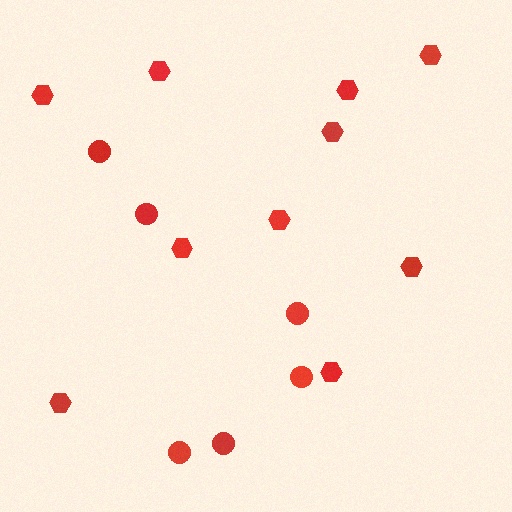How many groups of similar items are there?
There are 2 groups: one group of hexagons (10) and one group of circles (6).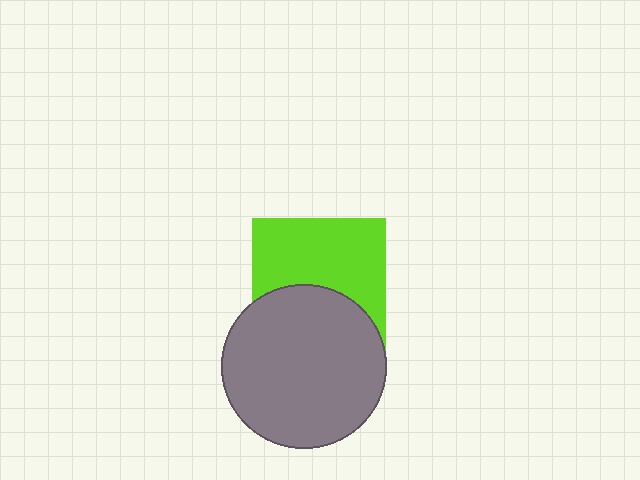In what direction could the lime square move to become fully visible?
The lime square could move up. That would shift it out from behind the gray circle entirely.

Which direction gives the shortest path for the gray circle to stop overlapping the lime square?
Moving down gives the shortest separation.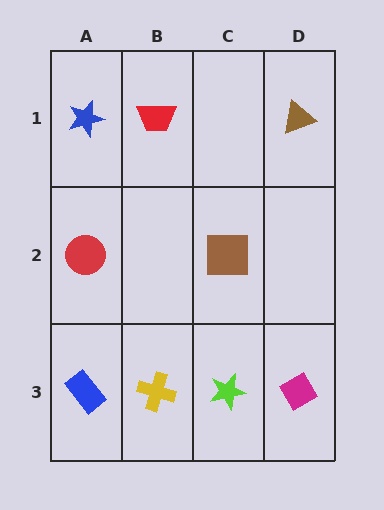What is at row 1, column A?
A blue star.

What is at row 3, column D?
A magenta diamond.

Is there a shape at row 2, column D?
No, that cell is empty.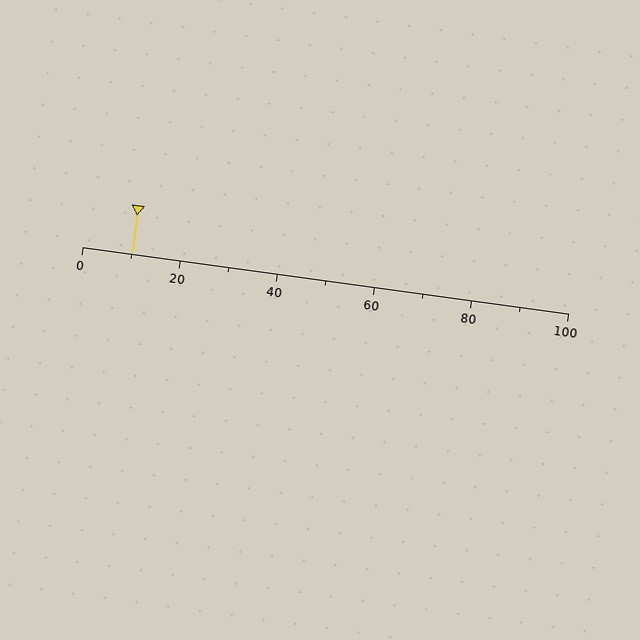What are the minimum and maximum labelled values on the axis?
The axis runs from 0 to 100.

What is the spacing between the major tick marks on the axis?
The major ticks are spaced 20 apart.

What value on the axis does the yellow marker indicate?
The marker indicates approximately 10.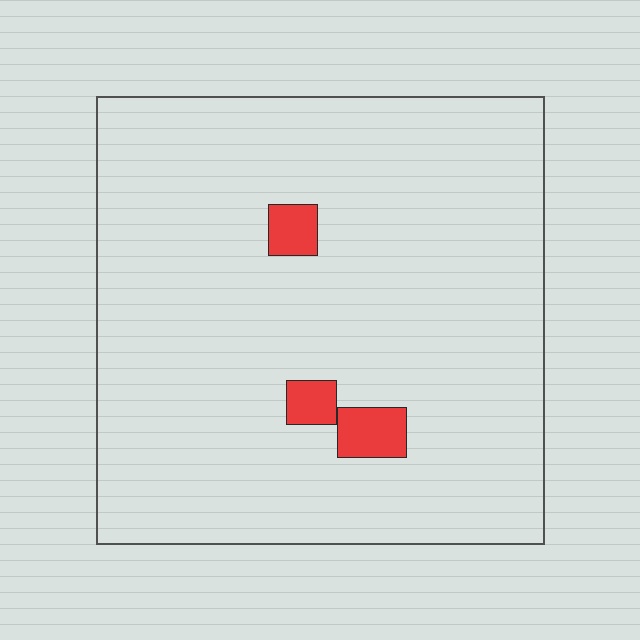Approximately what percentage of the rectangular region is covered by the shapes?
Approximately 5%.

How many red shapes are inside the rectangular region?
3.